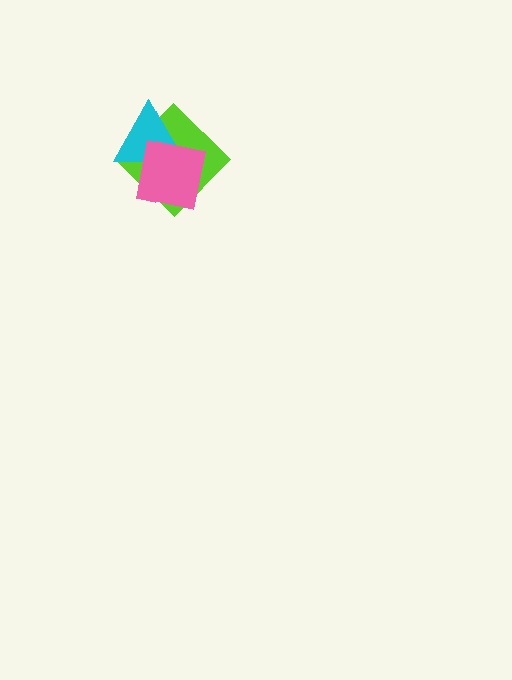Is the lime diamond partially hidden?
Yes, it is partially covered by another shape.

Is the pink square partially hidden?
No, no other shape covers it.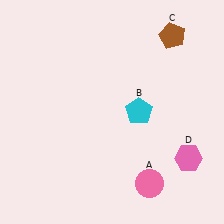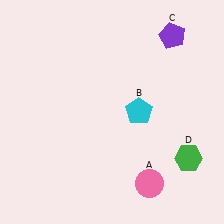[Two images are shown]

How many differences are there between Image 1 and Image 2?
There are 2 differences between the two images.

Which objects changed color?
C changed from brown to purple. D changed from pink to green.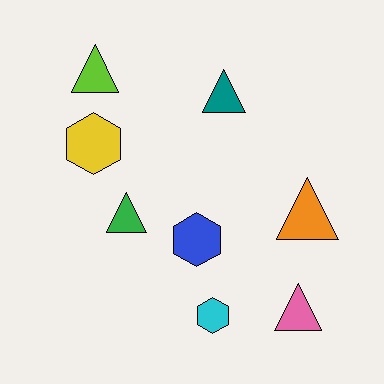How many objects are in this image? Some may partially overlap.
There are 8 objects.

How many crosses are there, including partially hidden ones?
There are no crosses.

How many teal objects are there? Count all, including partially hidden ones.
There is 1 teal object.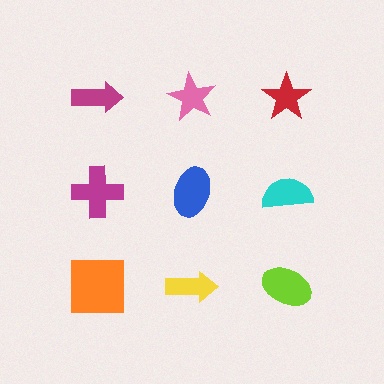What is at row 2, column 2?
A blue ellipse.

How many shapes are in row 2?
3 shapes.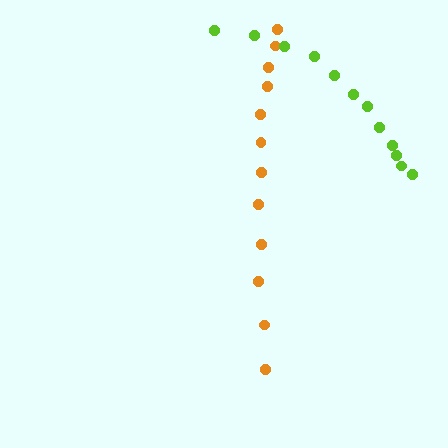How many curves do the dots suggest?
There are 2 distinct paths.